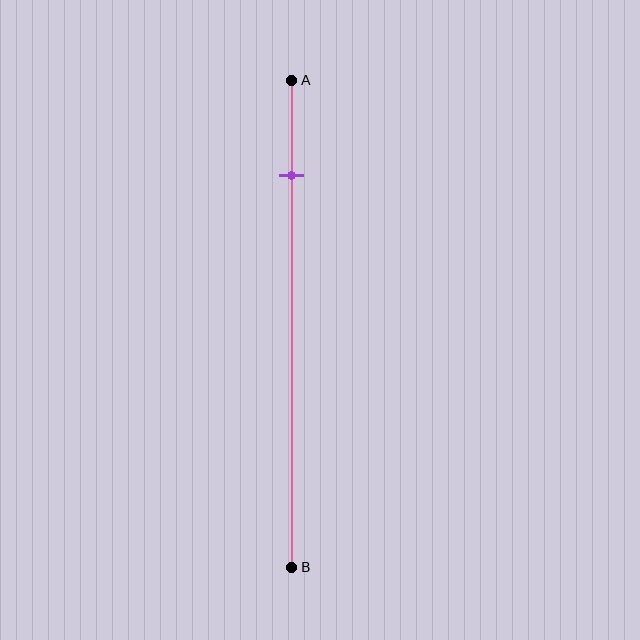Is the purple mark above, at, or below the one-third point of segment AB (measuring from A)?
The purple mark is above the one-third point of segment AB.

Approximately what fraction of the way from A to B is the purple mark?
The purple mark is approximately 20% of the way from A to B.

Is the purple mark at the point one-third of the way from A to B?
No, the mark is at about 20% from A, not at the 33% one-third point.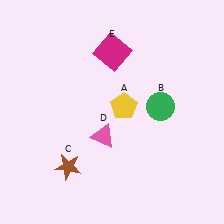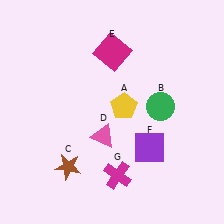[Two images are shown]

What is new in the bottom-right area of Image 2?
A magenta cross (G) was added in the bottom-right area of Image 2.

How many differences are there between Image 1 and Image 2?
There are 2 differences between the two images.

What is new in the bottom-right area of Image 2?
A purple square (F) was added in the bottom-right area of Image 2.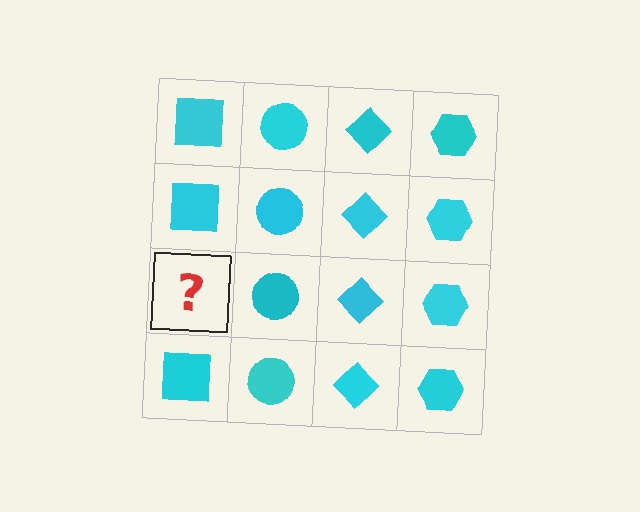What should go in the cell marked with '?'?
The missing cell should contain a cyan square.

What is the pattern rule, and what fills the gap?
The rule is that each column has a consistent shape. The gap should be filled with a cyan square.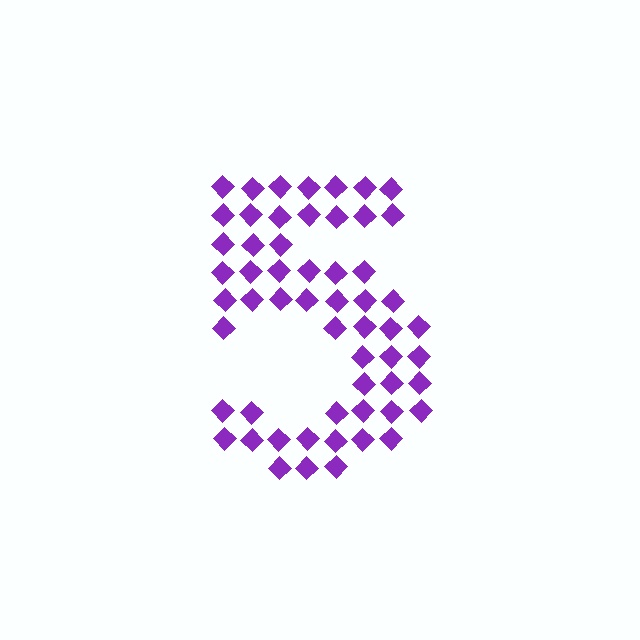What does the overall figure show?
The overall figure shows the digit 5.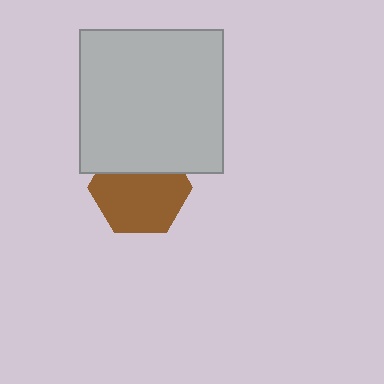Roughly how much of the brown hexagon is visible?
Most of it is visible (roughly 69%).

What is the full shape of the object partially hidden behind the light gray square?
The partially hidden object is a brown hexagon.